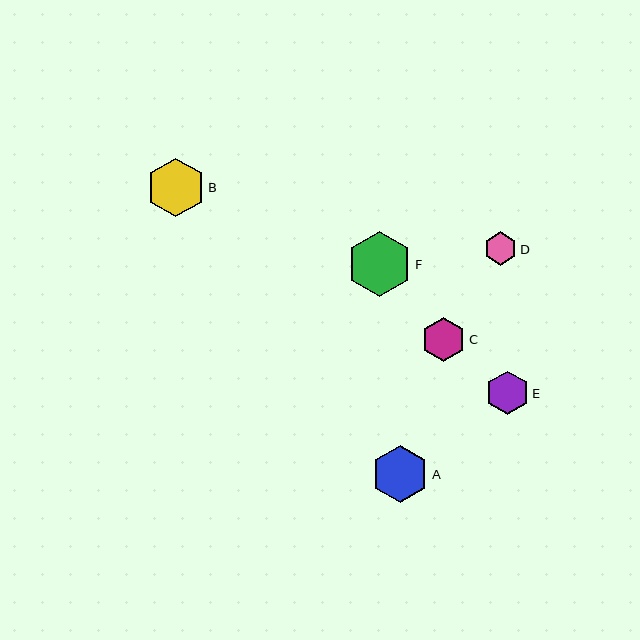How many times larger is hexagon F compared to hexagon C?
Hexagon F is approximately 1.5 times the size of hexagon C.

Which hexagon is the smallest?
Hexagon D is the smallest with a size of approximately 33 pixels.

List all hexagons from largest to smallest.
From largest to smallest: F, B, A, C, E, D.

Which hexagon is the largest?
Hexagon F is the largest with a size of approximately 65 pixels.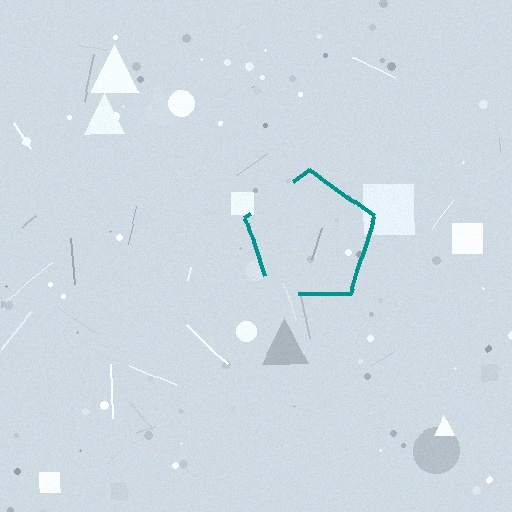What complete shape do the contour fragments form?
The contour fragments form a pentagon.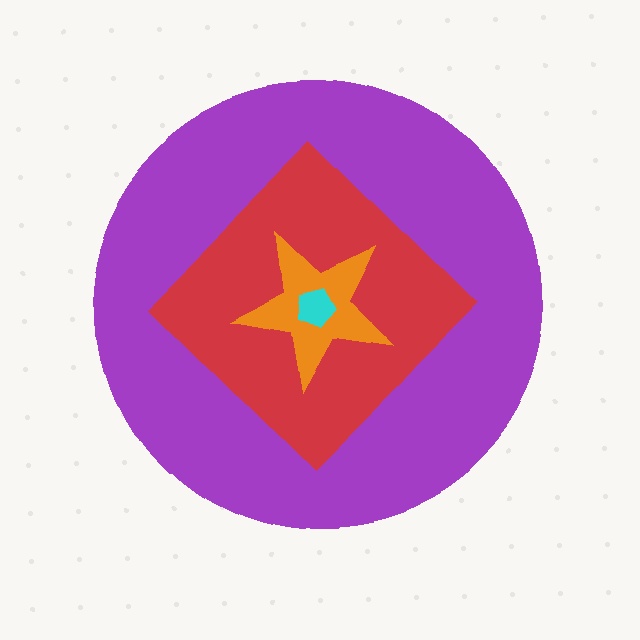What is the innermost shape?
The cyan pentagon.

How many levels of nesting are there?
4.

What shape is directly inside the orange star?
The cyan pentagon.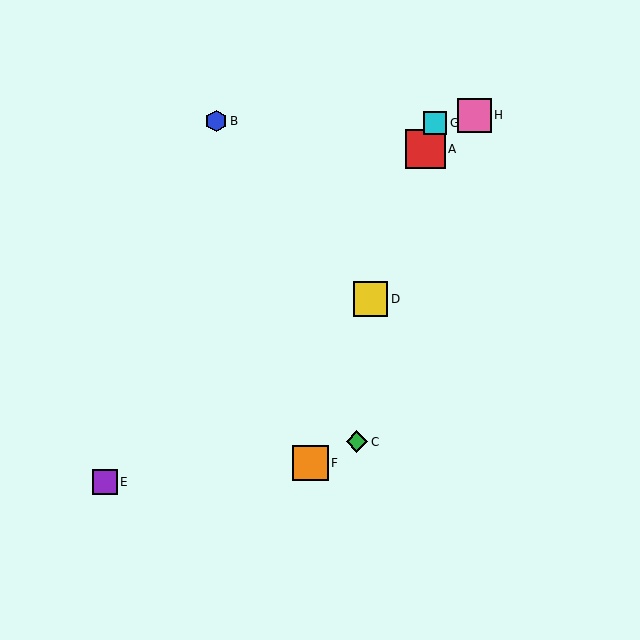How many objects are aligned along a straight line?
4 objects (A, D, F, G) are aligned along a straight line.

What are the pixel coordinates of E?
Object E is at (105, 482).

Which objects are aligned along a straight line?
Objects A, D, F, G are aligned along a straight line.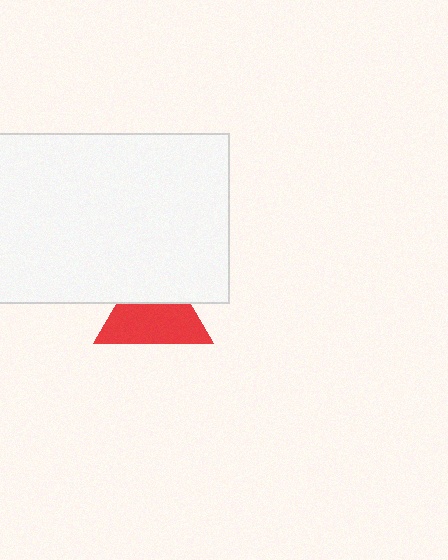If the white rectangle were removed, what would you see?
You would see the complete red triangle.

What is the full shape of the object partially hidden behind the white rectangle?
The partially hidden object is a red triangle.